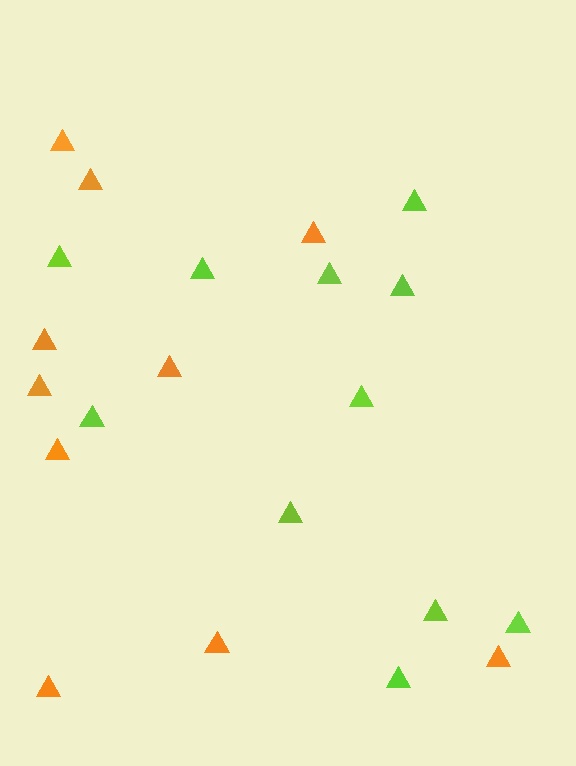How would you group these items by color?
There are 2 groups: one group of orange triangles (10) and one group of lime triangles (11).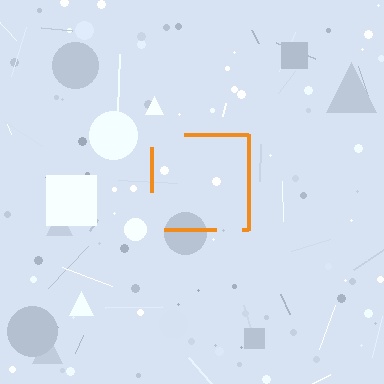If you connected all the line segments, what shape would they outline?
They would outline a square.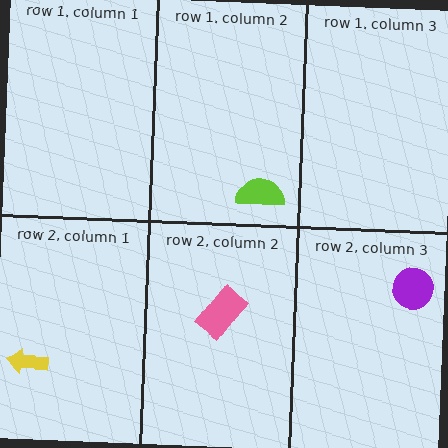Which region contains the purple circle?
The row 2, column 3 region.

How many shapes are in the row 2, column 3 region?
1.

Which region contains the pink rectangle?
The row 2, column 2 region.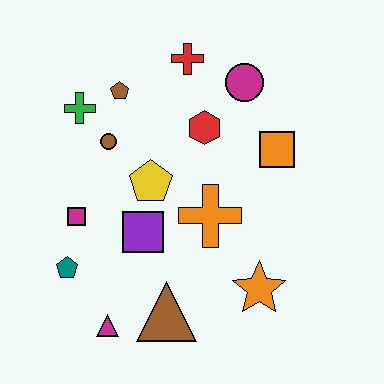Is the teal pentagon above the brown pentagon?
No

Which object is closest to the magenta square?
The teal pentagon is closest to the magenta square.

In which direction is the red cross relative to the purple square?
The red cross is above the purple square.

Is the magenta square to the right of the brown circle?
No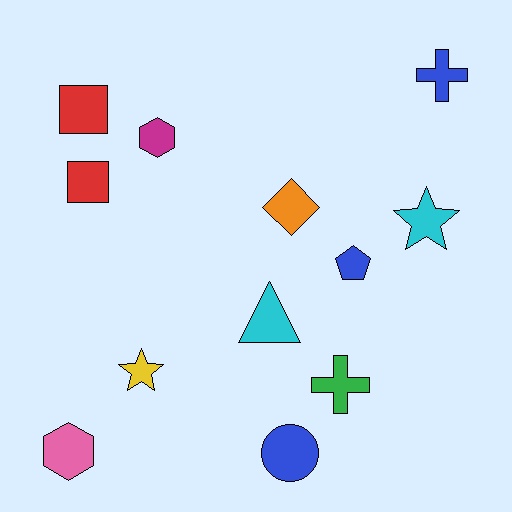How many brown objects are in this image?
There are no brown objects.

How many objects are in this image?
There are 12 objects.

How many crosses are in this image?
There are 2 crosses.